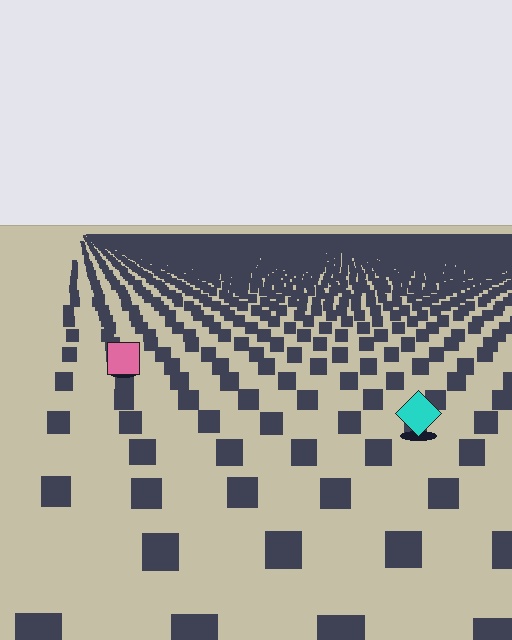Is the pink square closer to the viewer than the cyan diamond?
No. The cyan diamond is closer — you can tell from the texture gradient: the ground texture is coarser near it.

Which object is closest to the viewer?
The cyan diamond is closest. The texture marks near it are larger and more spread out.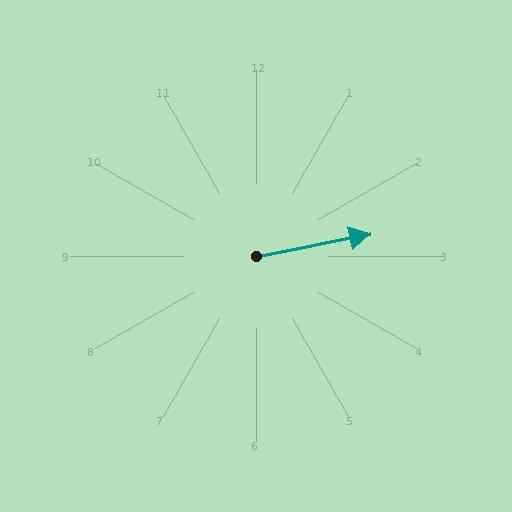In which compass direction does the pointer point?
East.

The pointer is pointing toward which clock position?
Roughly 3 o'clock.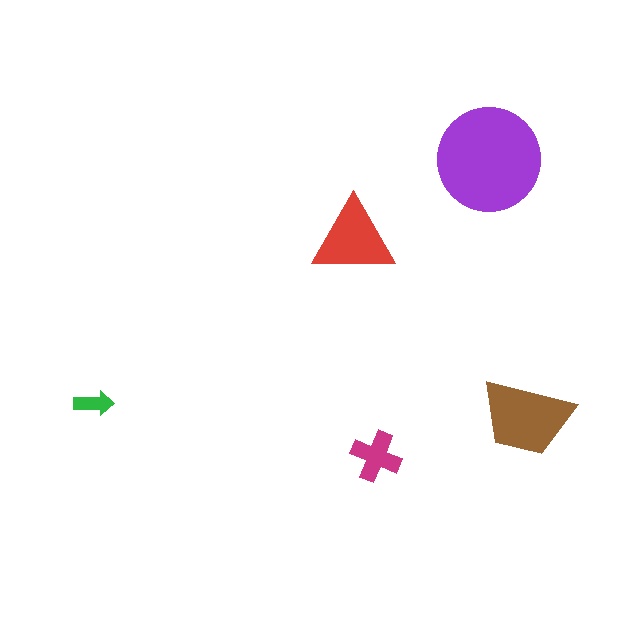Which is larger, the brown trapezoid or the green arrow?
The brown trapezoid.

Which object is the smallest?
The green arrow.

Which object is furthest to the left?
The green arrow is leftmost.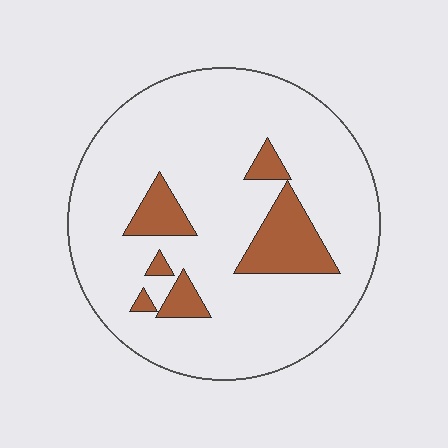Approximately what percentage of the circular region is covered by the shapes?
Approximately 15%.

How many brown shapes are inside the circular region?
6.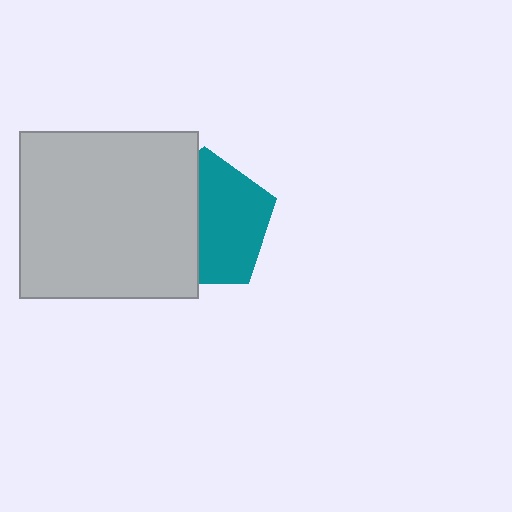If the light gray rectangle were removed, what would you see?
You would see the complete teal pentagon.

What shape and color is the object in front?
The object in front is a light gray rectangle.